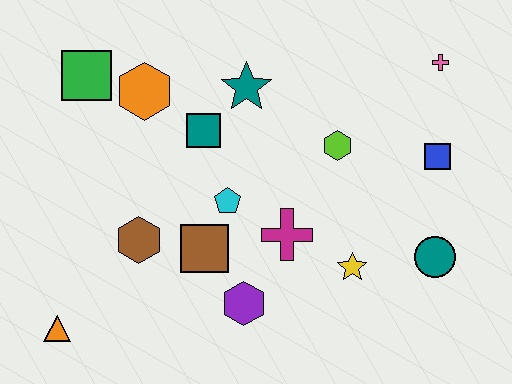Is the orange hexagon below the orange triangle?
No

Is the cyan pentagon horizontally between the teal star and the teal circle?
No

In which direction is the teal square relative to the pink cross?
The teal square is to the left of the pink cross.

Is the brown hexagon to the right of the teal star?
No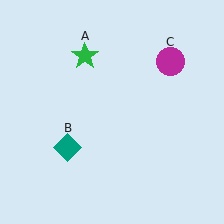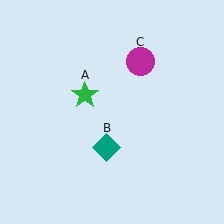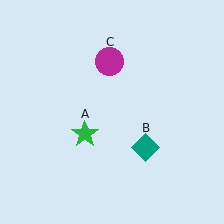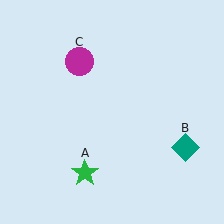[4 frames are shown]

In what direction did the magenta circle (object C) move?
The magenta circle (object C) moved left.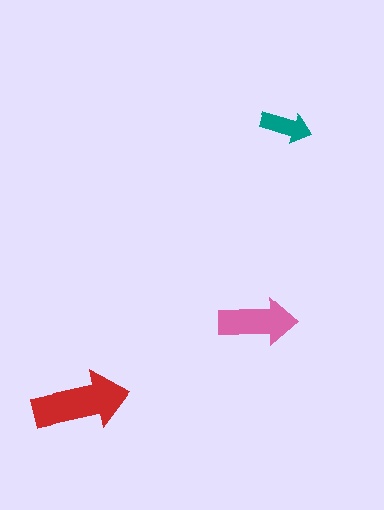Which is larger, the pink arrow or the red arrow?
The red one.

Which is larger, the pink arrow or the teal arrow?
The pink one.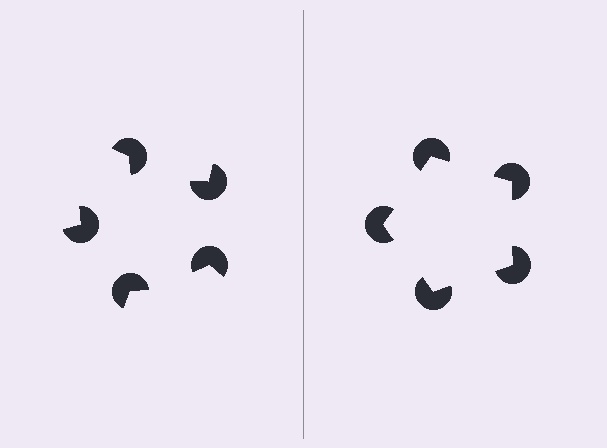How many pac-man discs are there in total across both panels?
10 — 5 on each side.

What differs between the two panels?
The pac-man discs are positioned identically on both sides; only the wedge orientations differ. On the right they align to a pentagon; on the left they are misaligned.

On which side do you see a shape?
An illusory pentagon appears on the right side. On the left side the wedge cuts are rotated, so no coherent shape forms.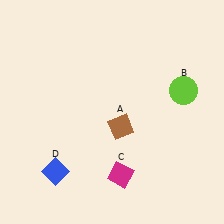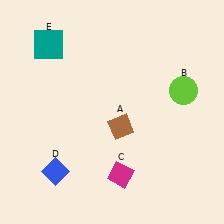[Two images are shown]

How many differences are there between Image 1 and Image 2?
There is 1 difference between the two images.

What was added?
A teal square (E) was added in Image 2.